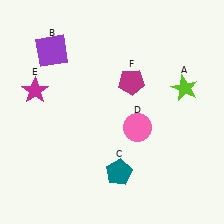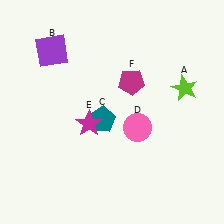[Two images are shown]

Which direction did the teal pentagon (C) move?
The teal pentagon (C) moved up.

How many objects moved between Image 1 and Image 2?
2 objects moved between the two images.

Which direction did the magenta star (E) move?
The magenta star (E) moved right.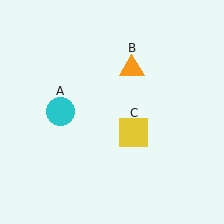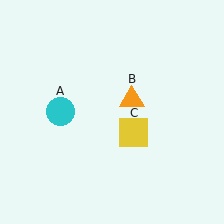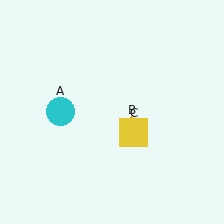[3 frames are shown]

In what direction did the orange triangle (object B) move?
The orange triangle (object B) moved down.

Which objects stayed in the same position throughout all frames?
Cyan circle (object A) and yellow square (object C) remained stationary.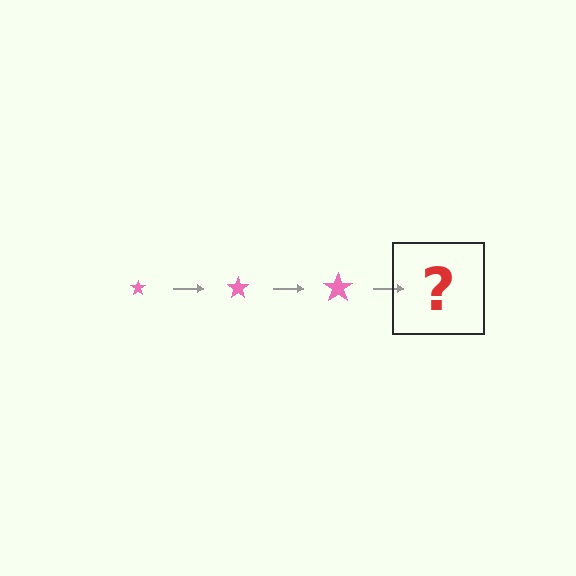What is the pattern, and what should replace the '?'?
The pattern is that the star gets progressively larger each step. The '?' should be a pink star, larger than the previous one.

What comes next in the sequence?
The next element should be a pink star, larger than the previous one.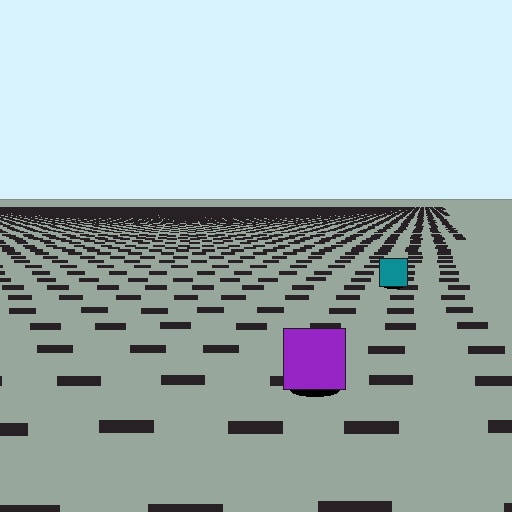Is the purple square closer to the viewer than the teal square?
Yes. The purple square is closer — you can tell from the texture gradient: the ground texture is coarser near it.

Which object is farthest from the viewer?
The teal square is farthest from the viewer. It appears smaller and the ground texture around it is denser.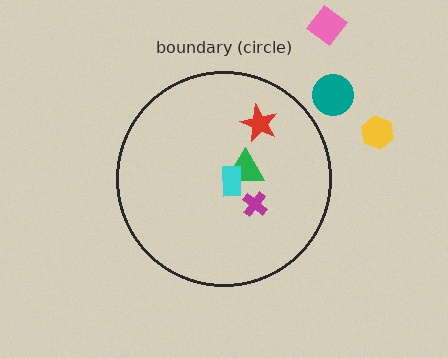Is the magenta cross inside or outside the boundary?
Inside.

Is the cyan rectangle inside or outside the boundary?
Inside.